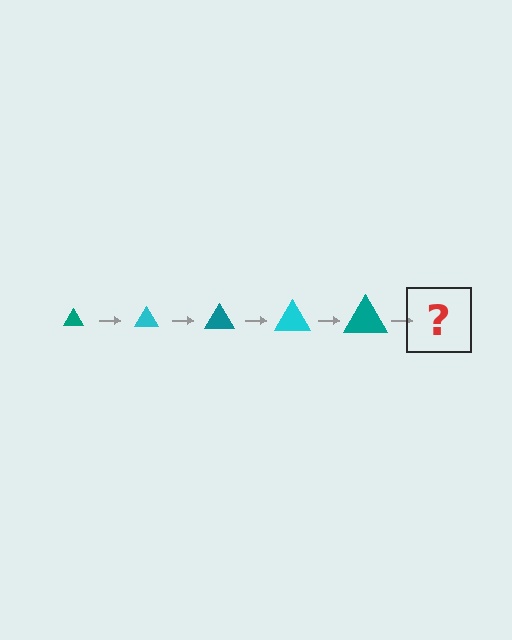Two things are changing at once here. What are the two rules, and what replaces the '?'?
The two rules are that the triangle grows larger each step and the color cycles through teal and cyan. The '?' should be a cyan triangle, larger than the previous one.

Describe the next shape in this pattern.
It should be a cyan triangle, larger than the previous one.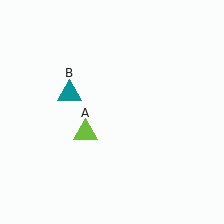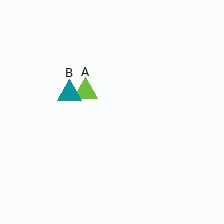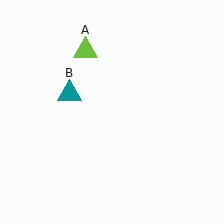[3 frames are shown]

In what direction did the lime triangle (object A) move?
The lime triangle (object A) moved up.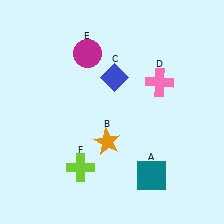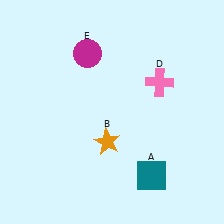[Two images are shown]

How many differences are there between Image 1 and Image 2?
There are 2 differences between the two images.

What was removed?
The lime cross (F), the blue diamond (C) were removed in Image 2.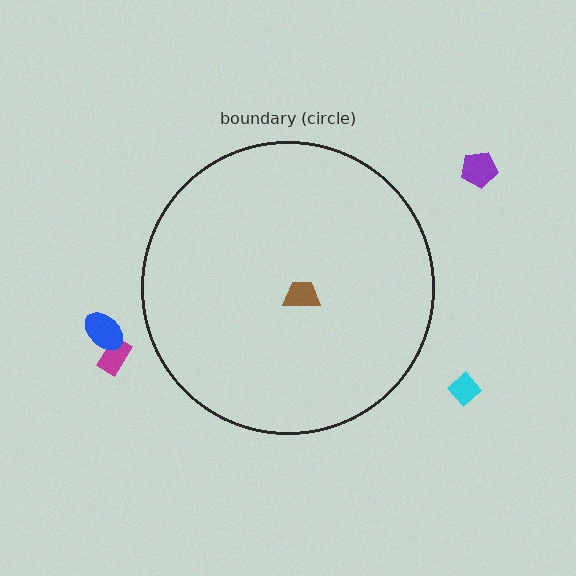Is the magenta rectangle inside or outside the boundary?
Outside.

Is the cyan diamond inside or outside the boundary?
Outside.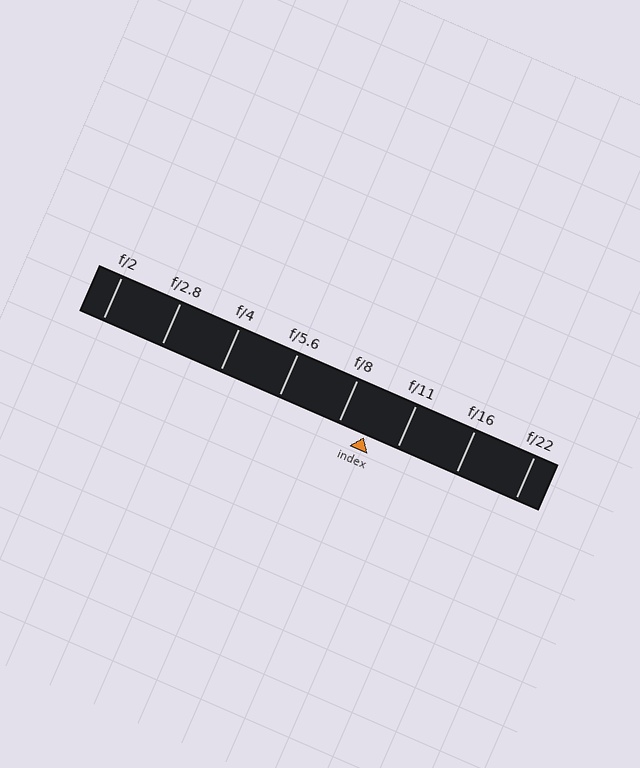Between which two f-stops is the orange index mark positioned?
The index mark is between f/8 and f/11.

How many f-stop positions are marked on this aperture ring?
There are 8 f-stop positions marked.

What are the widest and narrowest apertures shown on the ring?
The widest aperture shown is f/2 and the narrowest is f/22.